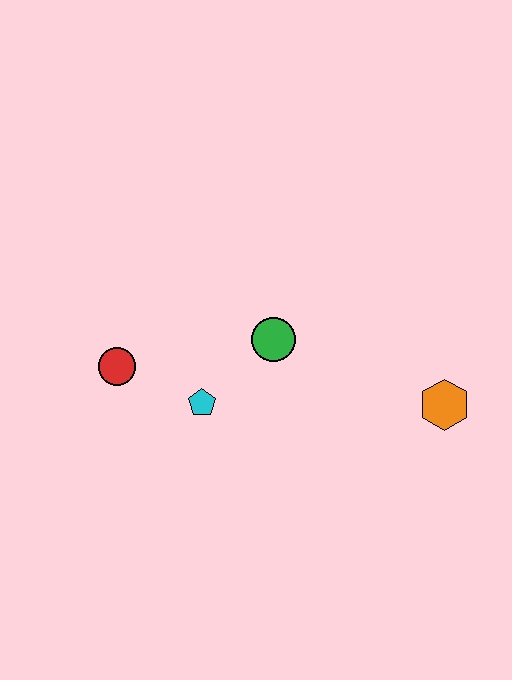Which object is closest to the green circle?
The cyan pentagon is closest to the green circle.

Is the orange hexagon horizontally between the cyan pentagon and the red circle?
No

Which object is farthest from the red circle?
The orange hexagon is farthest from the red circle.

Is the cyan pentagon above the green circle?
No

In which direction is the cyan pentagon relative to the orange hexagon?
The cyan pentagon is to the left of the orange hexagon.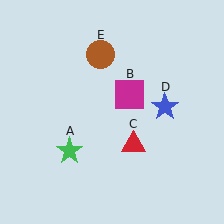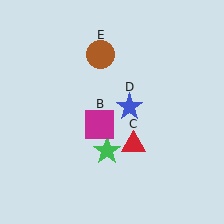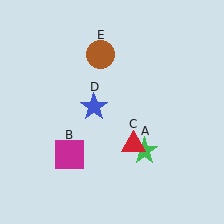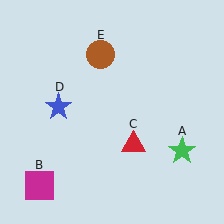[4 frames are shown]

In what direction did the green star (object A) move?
The green star (object A) moved right.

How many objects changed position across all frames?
3 objects changed position: green star (object A), magenta square (object B), blue star (object D).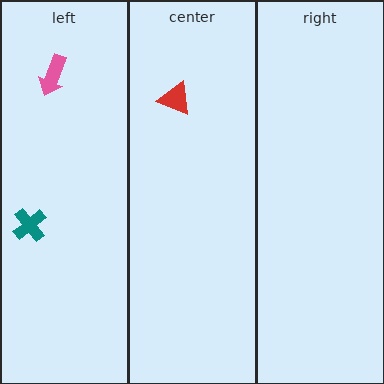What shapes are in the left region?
The teal cross, the pink arrow.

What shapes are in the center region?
The red triangle.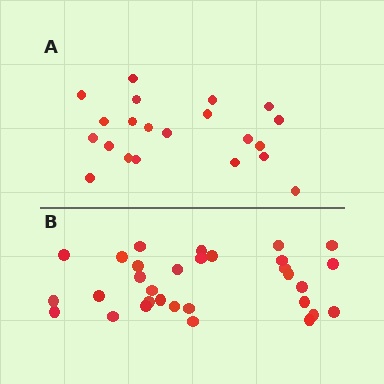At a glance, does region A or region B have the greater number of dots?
Region B (the bottom region) has more dots.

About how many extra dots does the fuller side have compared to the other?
Region B has roughly 10 or so more dots than region A.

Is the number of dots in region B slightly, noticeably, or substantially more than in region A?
Region B has substantially more. The ratio is roughly 1.5 to 1.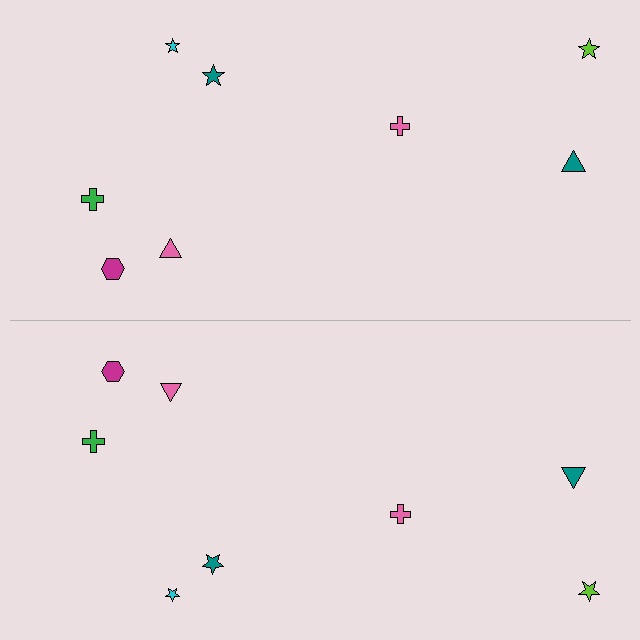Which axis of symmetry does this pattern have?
The pattern has a horizontal axis of symmetry running through the center of the image.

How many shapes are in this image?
There are 16 shapes in this image.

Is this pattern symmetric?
Yes, this pattern has bilateral (reflection) symmetry.